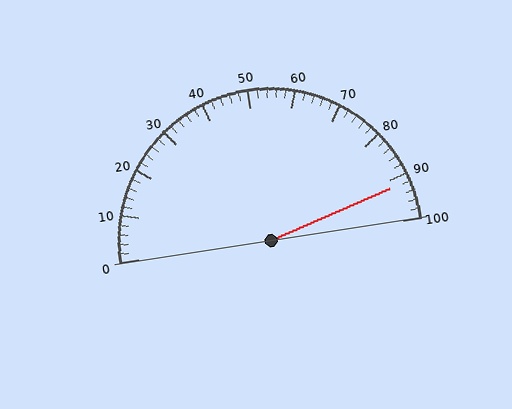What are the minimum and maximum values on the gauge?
The gauge ranges from 0 to 100.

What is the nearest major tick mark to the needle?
The nearest major tick mark is 90.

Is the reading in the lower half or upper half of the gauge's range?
The reading is in the upper half of the range (0 to 100).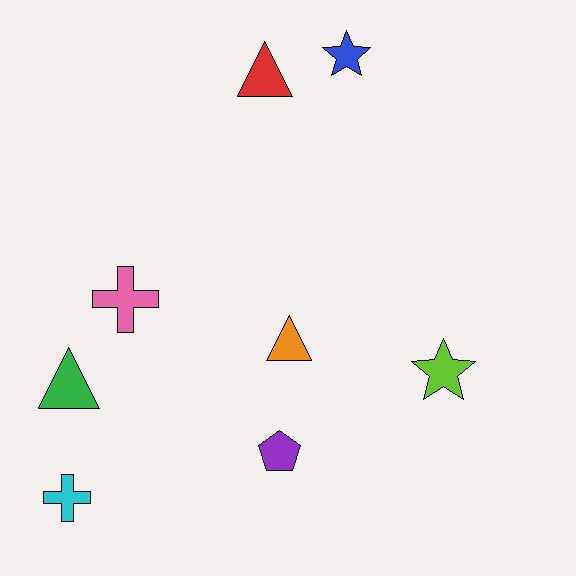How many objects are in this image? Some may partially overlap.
There are 8 objects.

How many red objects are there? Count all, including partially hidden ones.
There is 1 red object.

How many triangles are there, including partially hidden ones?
There are 3 triangles.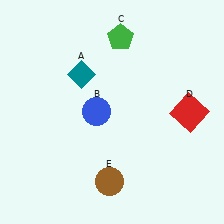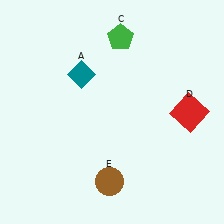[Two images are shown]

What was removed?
The blue circle (B) was removed in Image 2.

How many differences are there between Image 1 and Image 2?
There is 1 difference between the two images.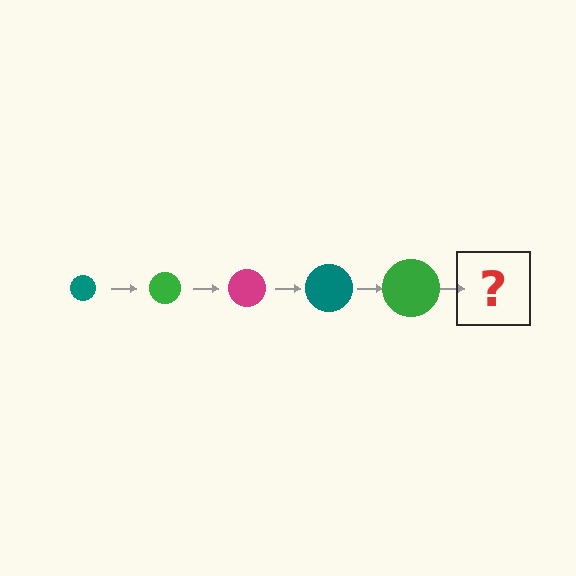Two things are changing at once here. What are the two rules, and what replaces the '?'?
The two rules are that the circle grows larger each step and the color cycles through teal, green, and magenta. The '?' should be a magenta circle, larger than the previous one.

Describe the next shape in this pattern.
It should be a magenta circle, larger than the previous one.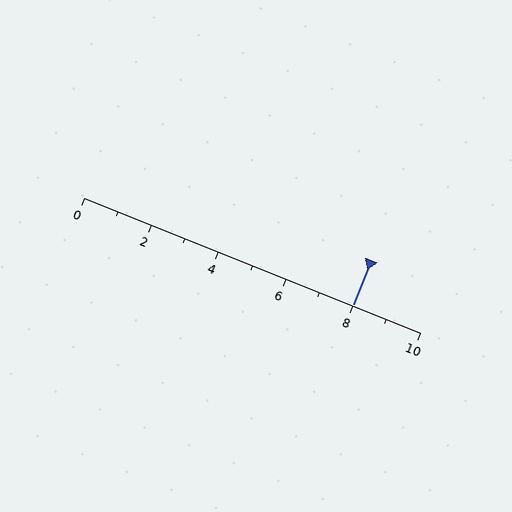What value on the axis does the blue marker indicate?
The marker indicates approximately 8.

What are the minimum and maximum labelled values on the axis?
The axis runs from 0 to 10.